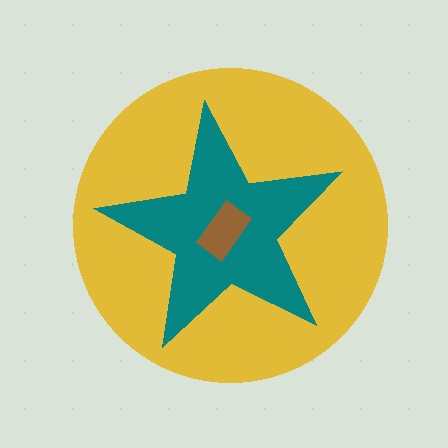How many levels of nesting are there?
3.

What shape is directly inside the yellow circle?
The teal star.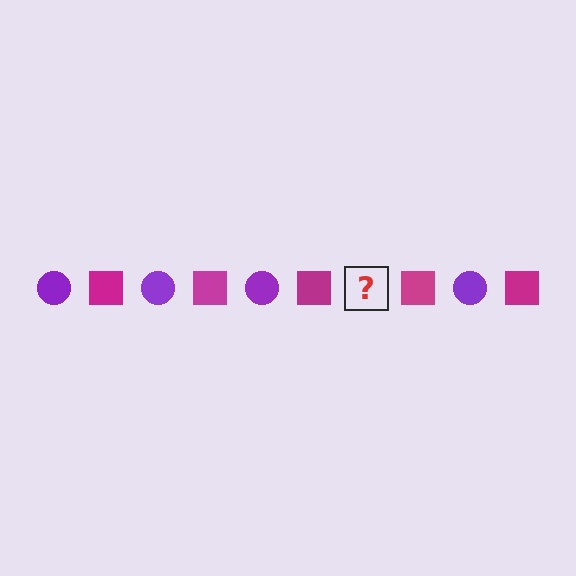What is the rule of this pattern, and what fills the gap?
The rule is that the pattern alternates between purple circle and magenta square. The gap should be filled with a purple circle.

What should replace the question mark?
The question mark should be replaced with a purple circle.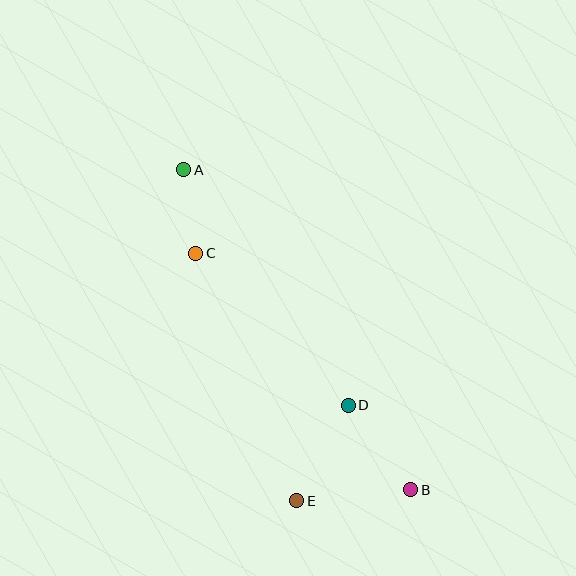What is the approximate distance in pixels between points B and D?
The distance between B and D is approximately 105 pixels.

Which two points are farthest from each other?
Points A and B are farthest from each other.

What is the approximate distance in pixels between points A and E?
The distance between A and E is approximately 349 pixels.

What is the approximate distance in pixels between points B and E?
The distance between B and E is approximately 115 pixels.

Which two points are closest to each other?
Points A and C are closest to each other.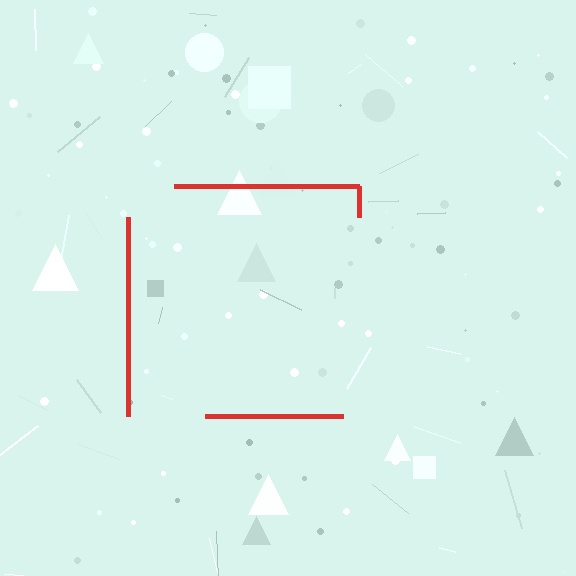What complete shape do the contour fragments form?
The contour fragments form a square.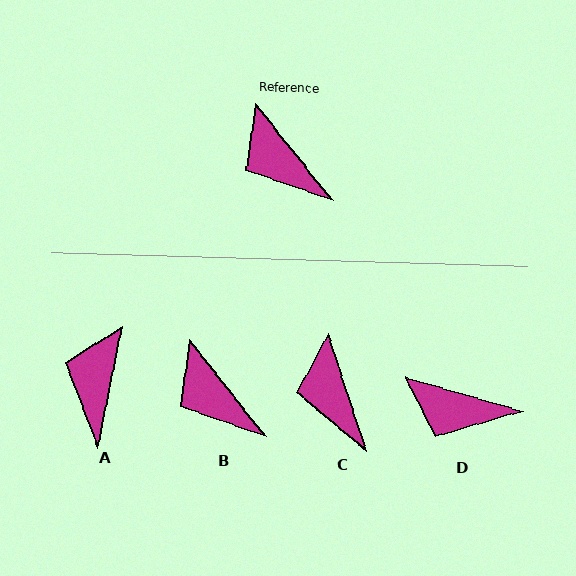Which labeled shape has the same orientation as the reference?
B.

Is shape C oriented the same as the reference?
No, it is off by about 20 degrees.